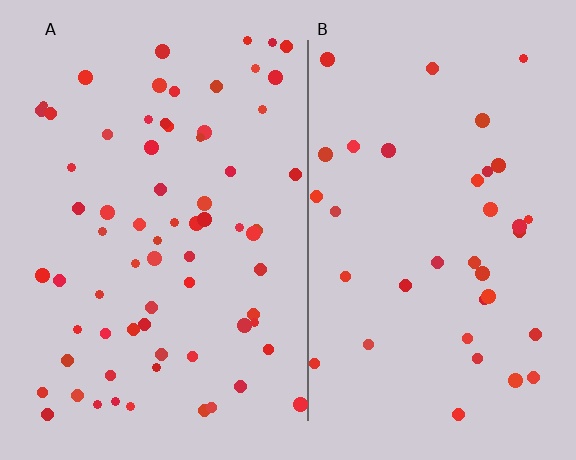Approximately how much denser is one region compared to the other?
Approximately 1.9× — region A over region B.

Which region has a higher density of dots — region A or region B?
A (the left).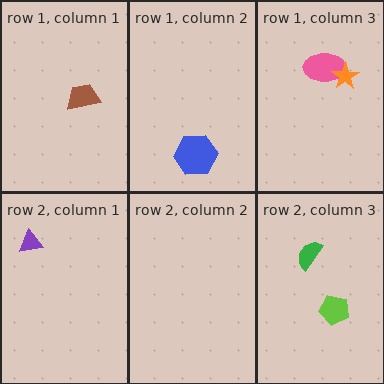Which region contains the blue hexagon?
The row 1, column 2 region.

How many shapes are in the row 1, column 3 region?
2.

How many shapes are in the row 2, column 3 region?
2.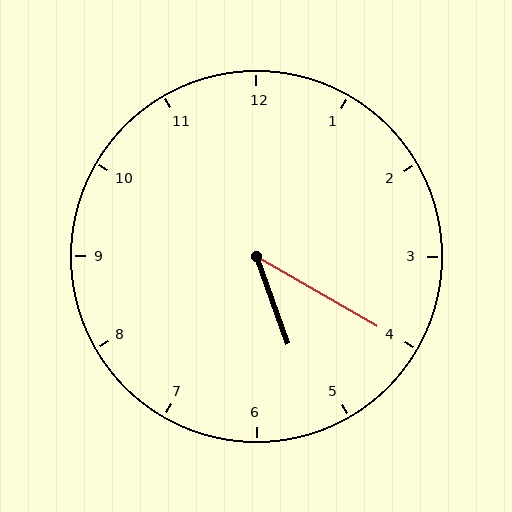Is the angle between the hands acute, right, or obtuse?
It is acute.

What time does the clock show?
5:20.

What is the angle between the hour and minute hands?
Approximately 40 degrees.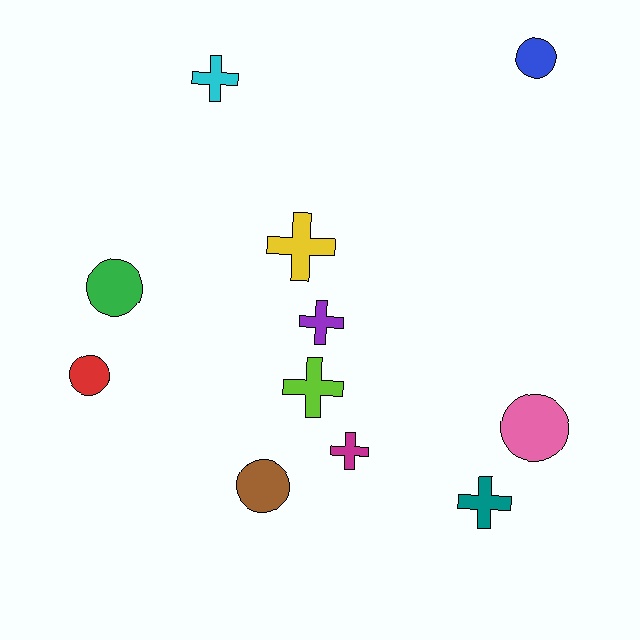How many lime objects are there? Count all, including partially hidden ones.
There is 1 lime object.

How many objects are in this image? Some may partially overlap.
There are 11 objects.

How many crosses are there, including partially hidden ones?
There are 6 crosses.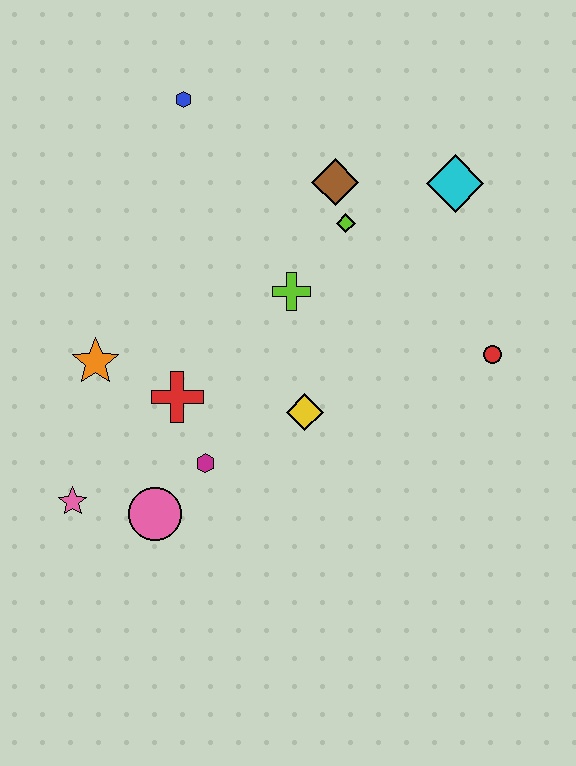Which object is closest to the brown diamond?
The lime diamond is closest to the brown diamond.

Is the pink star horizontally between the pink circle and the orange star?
No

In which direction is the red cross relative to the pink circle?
The red cross is above the pink circle.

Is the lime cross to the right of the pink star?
Yes